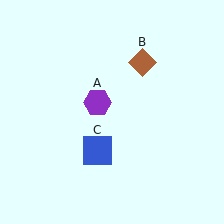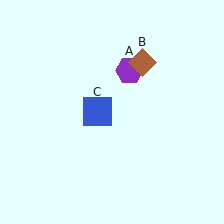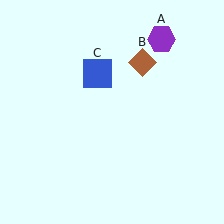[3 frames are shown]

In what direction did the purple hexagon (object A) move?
The purple hexagon (object A) moved up and to the right.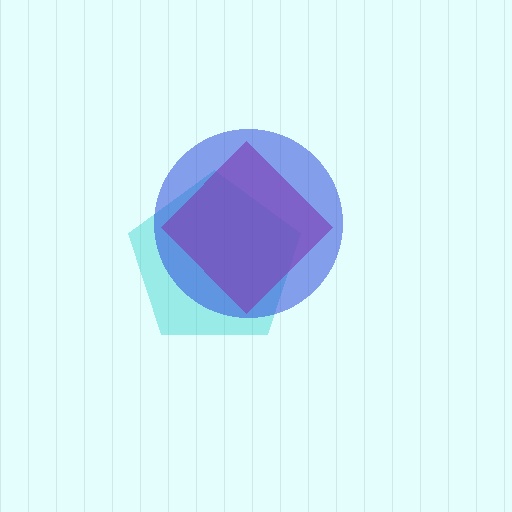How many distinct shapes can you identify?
There are 3 distinct shapes: a cyan pentagon, a magenta diamond, a blue circle.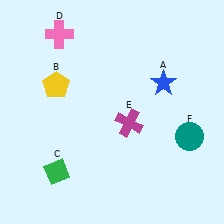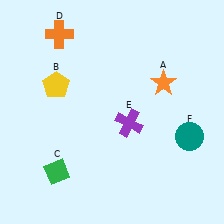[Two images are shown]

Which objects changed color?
A changed from blue to orange. D changed from pink to orange. E changed from magenta to purple.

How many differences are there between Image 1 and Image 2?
There are 3 differences between the two images.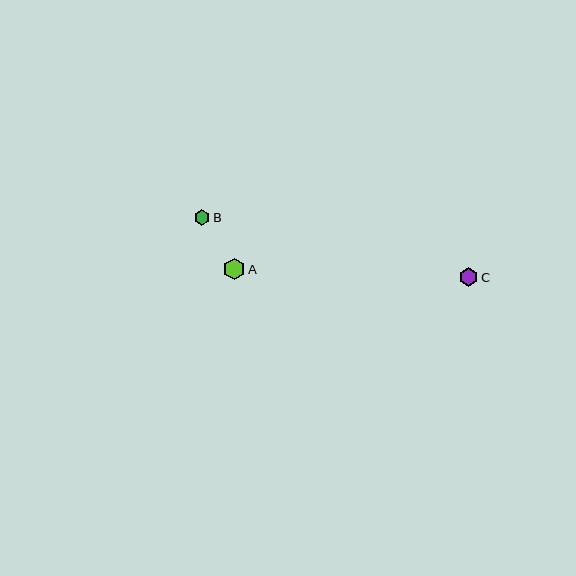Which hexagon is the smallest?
Hexagon B is the smallest with a size of approximately 15 pixels.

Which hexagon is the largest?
Hexagon A is the largest with a size of approximately 21 pixels.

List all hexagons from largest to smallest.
From largest to smallest: A, C, B.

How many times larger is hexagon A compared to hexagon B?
Hexagon A is approximately 1.4 times the size of hexagon B.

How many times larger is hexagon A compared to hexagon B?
Hexagon A is approximately 1.4 times the size of hexagon B.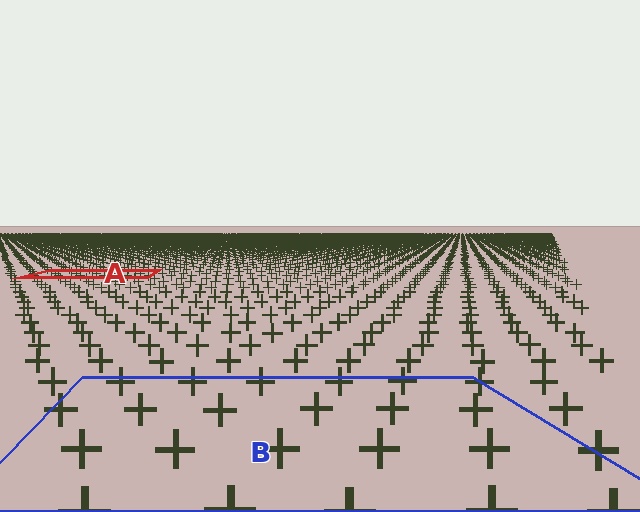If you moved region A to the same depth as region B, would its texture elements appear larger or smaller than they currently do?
They would appear larger. At a closer depth, the same texture elements are projected at a bigger on-screen size.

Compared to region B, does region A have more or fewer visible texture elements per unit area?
Region A has more texture elements per unit area — they are packed more densely because it is farther away.